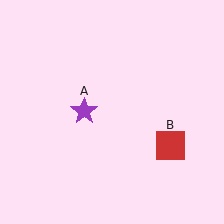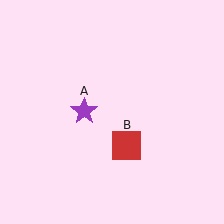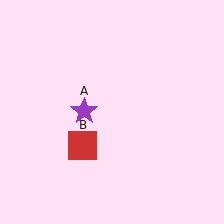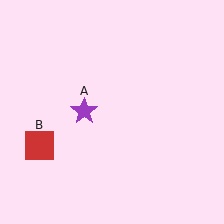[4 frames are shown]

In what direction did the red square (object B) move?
The red square (object B) moved left.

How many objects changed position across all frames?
1 object changed position: red square (object B).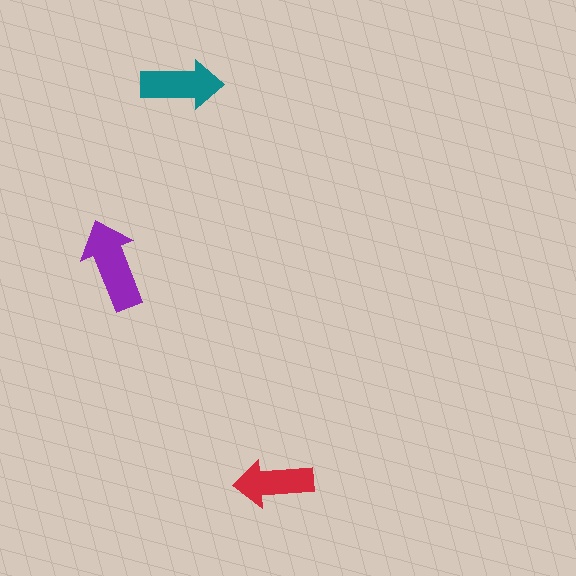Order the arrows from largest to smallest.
the purple one, the teal one, the red one.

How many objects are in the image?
There are 3 objects in the image.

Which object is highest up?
The teal arrow is topmost.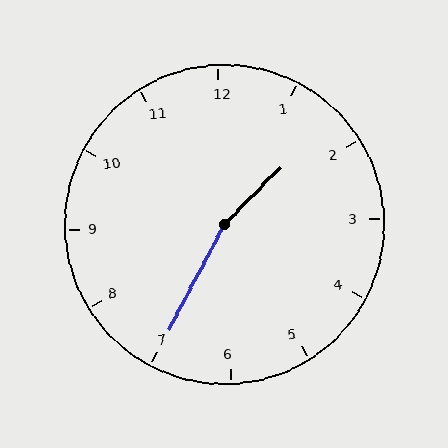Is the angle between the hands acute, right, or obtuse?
It is obtuse.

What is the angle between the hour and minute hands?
Approximately 162 degrees.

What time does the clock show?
1:35.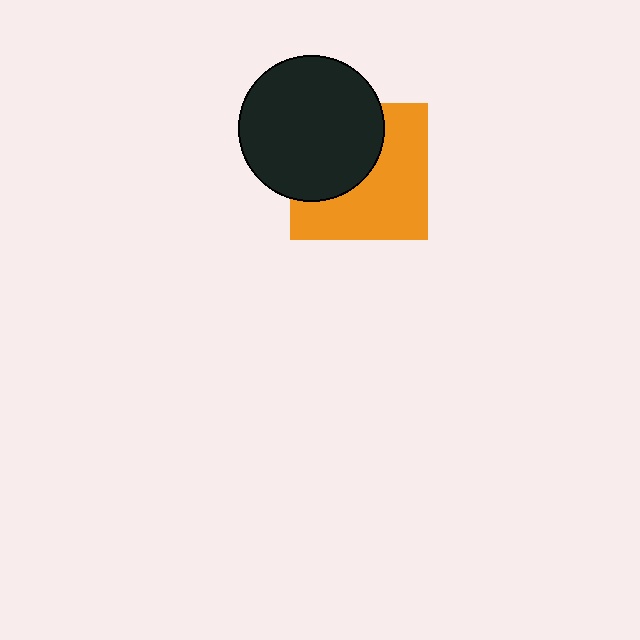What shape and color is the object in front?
The object in front is a black circle.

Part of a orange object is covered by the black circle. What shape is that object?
It is a square.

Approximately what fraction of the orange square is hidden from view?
Roughly 44% of the orange square is hidden behind the black circle.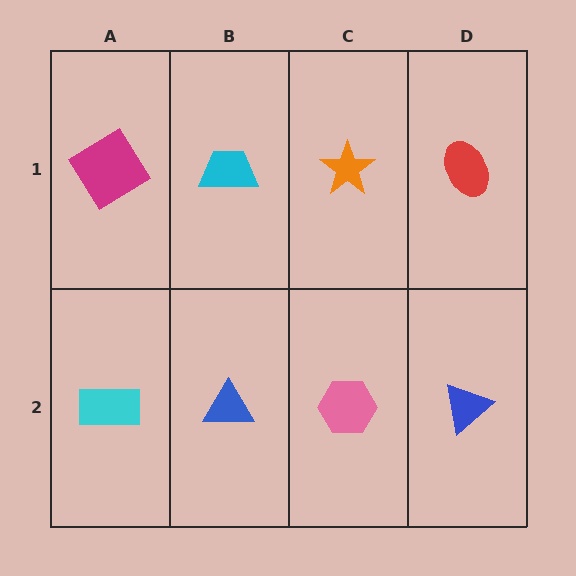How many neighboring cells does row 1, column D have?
2.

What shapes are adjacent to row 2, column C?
An orange star (row 1, column C), a blue triangle (row 2, column B), a blue triangle (row 2, column D).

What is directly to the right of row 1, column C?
A red ellipse.